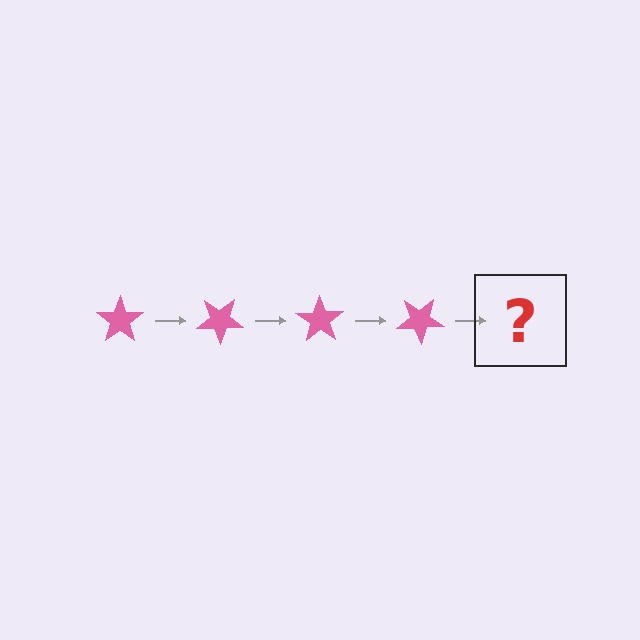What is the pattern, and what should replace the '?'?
The pattern is that the star rotates 35 degrees each step. The '?' should be a pink star rotated 140 degrees.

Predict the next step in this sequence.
The next step is a pink star rotated 140 degrees.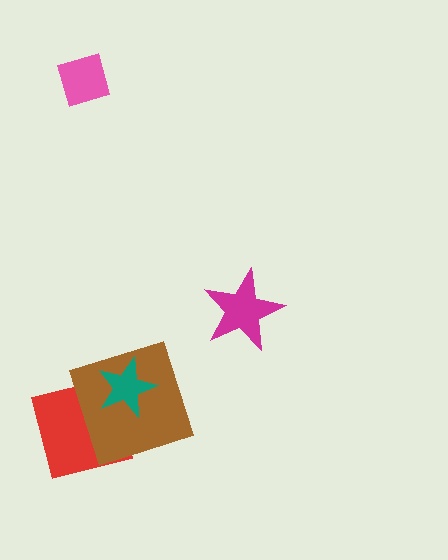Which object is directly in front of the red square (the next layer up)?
The brown square is directly in front of the red square.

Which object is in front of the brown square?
The teal star is in front of the brown square.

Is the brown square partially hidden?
Yes, it is partially covered by another shape.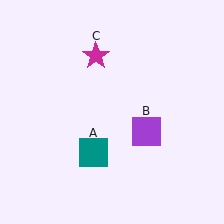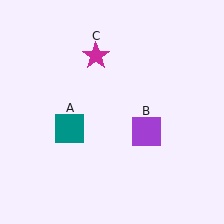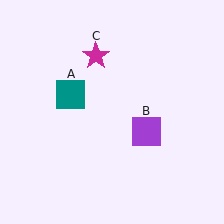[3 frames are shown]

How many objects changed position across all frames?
1 object changed position: teal square (object A).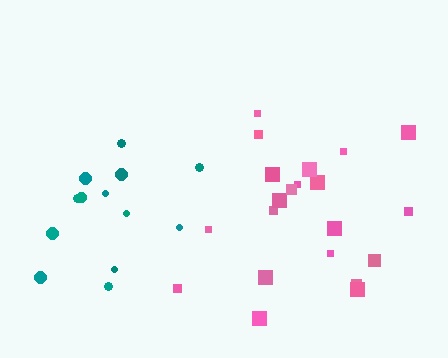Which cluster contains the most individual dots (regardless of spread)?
Pink (21).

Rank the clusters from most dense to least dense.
teal, pink.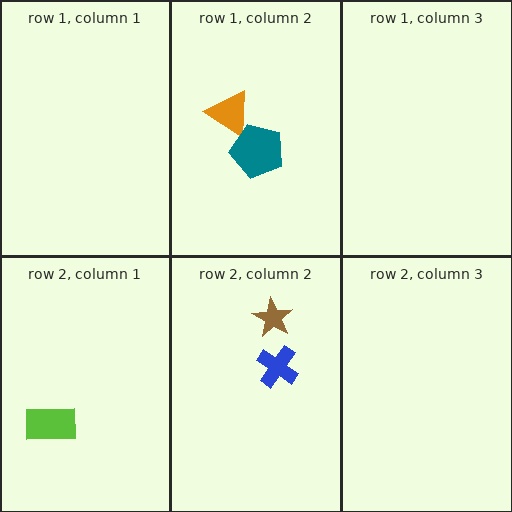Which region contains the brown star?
The row 2, column 2 region.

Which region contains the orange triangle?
The row 1, column 2 region.